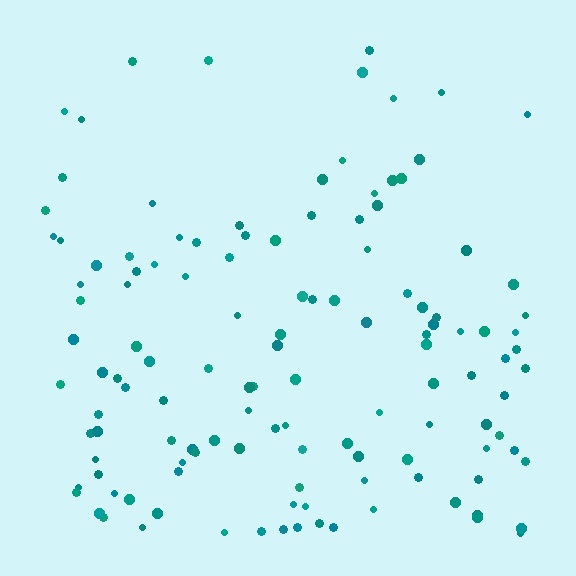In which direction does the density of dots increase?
From top to bottom, with the bottom side densest.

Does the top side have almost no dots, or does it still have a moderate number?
Still a moderate number, just noticeably fewer than the bottom.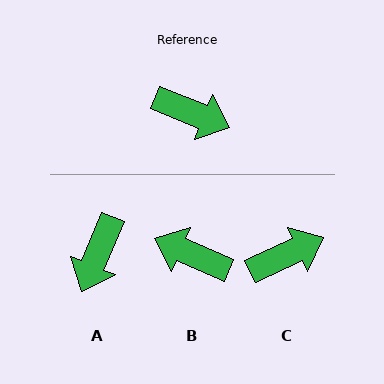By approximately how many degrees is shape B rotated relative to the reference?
Approximately 178 degrees counter-clockwise.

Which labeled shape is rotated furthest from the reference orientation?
B, about 178 degrees away.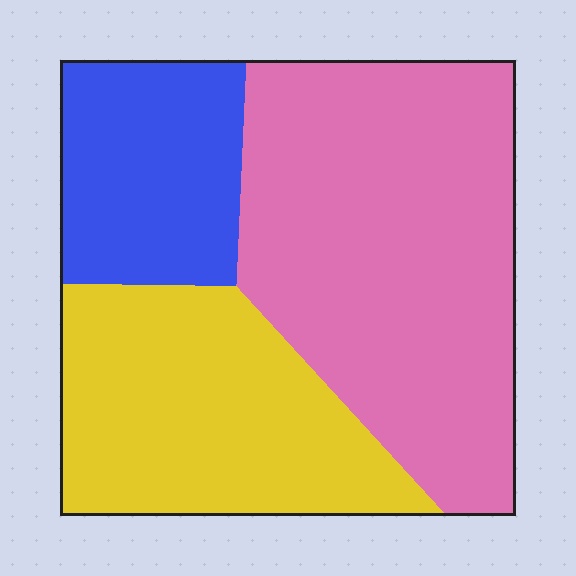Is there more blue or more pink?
Pink.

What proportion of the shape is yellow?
Yellow takes up about one third (1/3) of the shape.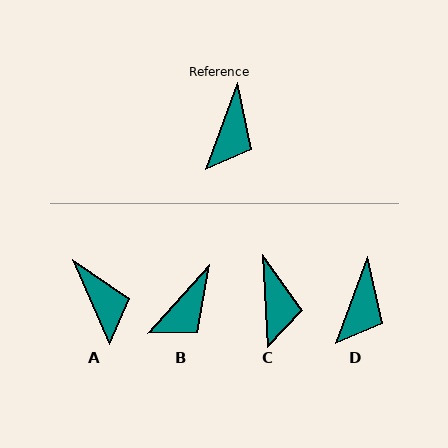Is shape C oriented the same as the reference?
No, it is off by about 24 degrees.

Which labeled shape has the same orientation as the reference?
D.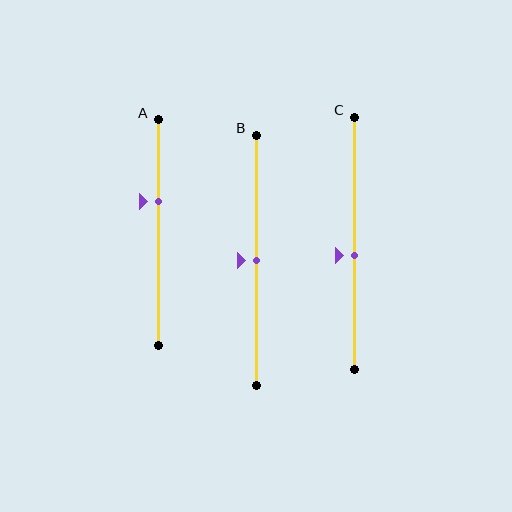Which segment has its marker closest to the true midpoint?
Segment B has its marker closest to the true midpoint.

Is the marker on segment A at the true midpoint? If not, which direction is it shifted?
No, the marker on segment A is shifted upward by about 14% of the segment length.